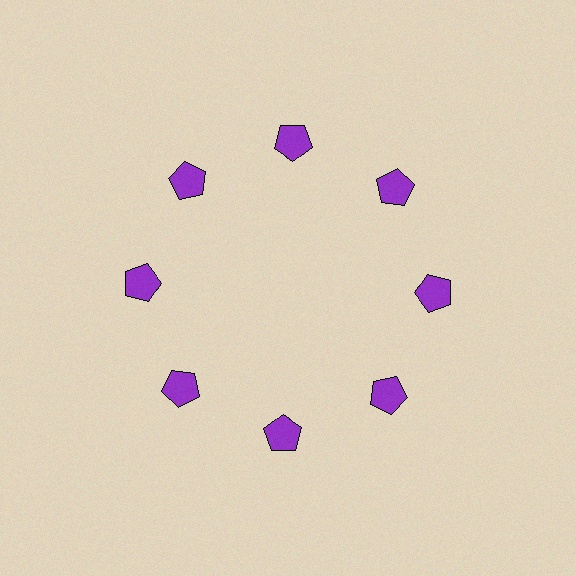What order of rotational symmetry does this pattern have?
This pattern has 8-fold rotational symmetry.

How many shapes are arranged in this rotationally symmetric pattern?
There are 8 shapes, arranged in 8 groups of 1.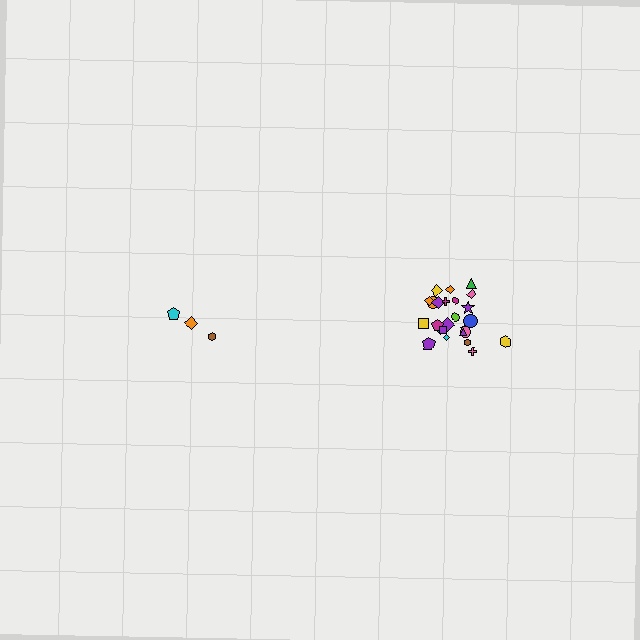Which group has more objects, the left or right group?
The right group.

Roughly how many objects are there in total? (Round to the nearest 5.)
Roughly 30 objects in total.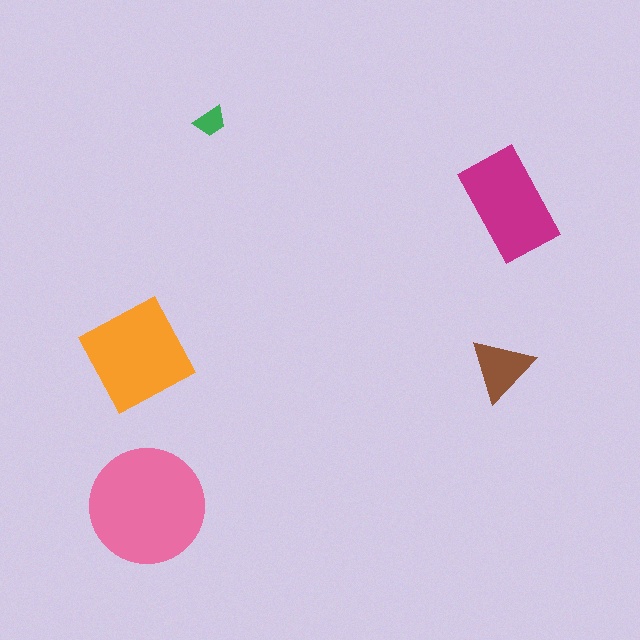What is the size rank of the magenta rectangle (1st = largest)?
3rd.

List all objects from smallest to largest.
The green trapezoid, the brown triangle, the magenta rectangle, the orange diamond, the pink circle.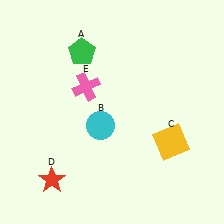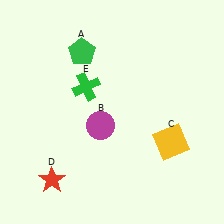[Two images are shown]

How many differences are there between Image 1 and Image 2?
There are 2 differences between the two images.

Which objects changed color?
B changed from cyan to magenta. E changed from pink to green.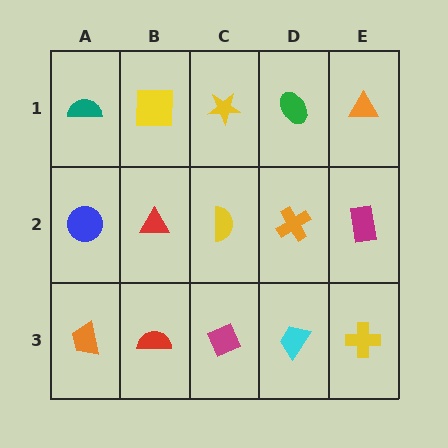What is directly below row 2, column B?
A red semicircle.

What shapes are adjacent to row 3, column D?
An orange cross (row 2, column D), a magenta diamond (row 3, column C), a yellow cross (row 3, column E).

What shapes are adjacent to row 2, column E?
An orange triangle (row 1, column E), a yellow cross (row 3, column E), an orange cross (row 2, column D).